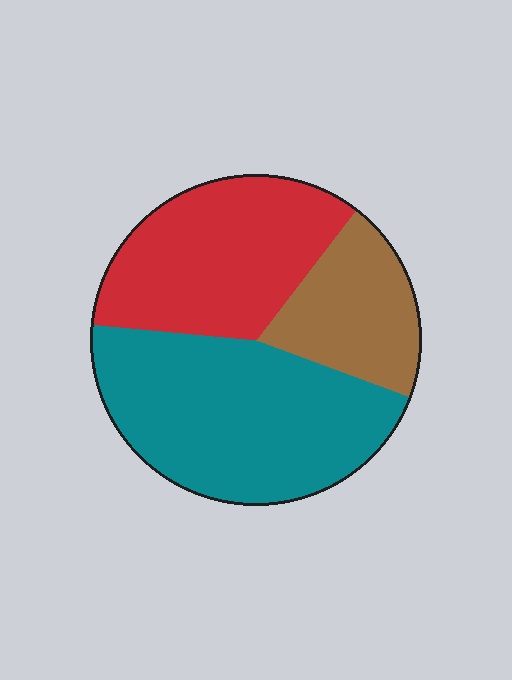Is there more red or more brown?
Red.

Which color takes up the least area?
Brown, at roughly 20%.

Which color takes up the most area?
Teal, at roughly 45%.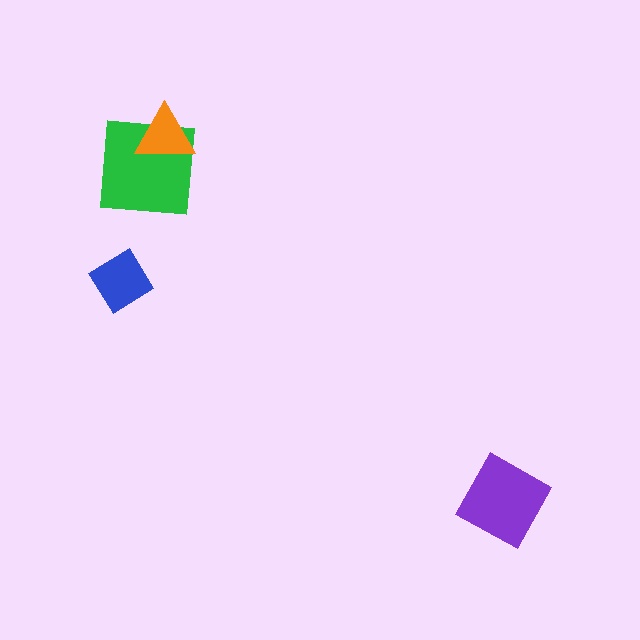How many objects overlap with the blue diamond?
0 objects overlap with the blue diamond.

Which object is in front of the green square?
The orange triangle is in front of the green square.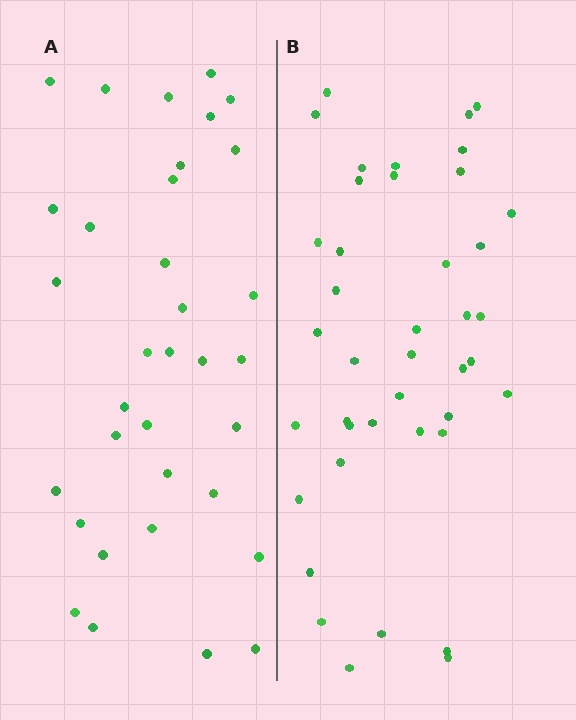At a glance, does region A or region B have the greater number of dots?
Region B (the right region) has more dots.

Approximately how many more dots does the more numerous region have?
Region B has roughly 8 or so more dots than region A.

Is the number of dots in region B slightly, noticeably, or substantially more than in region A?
Region B has only slightly more — the two regions are fairly close. The ratio is roughly 1.2 to 1.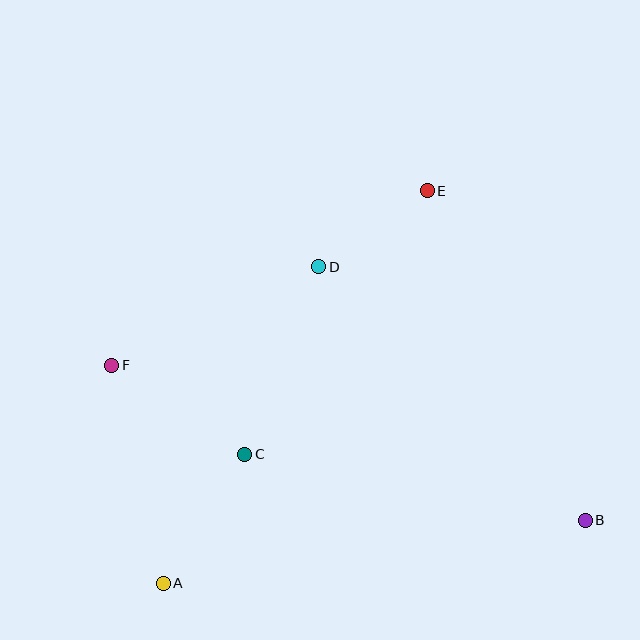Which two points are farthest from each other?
Points B and F are farthest from each other.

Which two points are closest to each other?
Points D and E are closest to each other.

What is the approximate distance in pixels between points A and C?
The distance between A and C is approximately 152 pixels.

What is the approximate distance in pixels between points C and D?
The distance between C and D is approximately 202 pixels.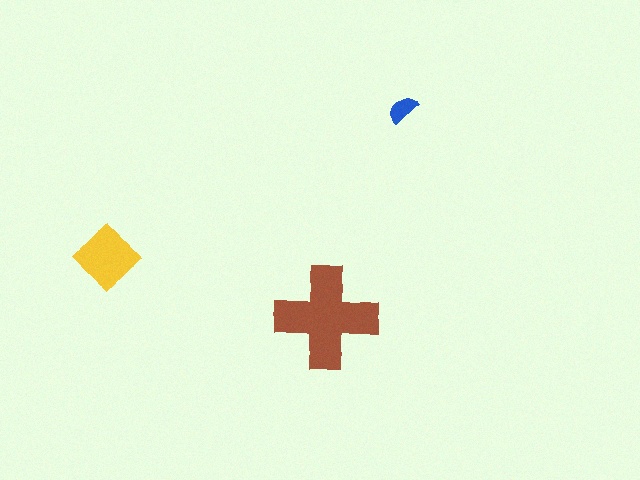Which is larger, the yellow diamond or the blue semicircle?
The yellow diamond.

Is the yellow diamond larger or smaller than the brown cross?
Smaller.